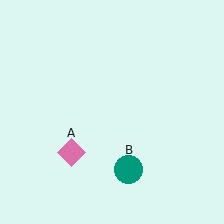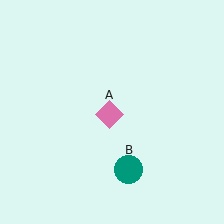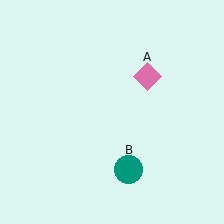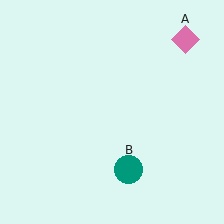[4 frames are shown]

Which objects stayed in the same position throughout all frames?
Teal circle (object B) remained stationary.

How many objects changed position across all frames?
1 object changed position: pink diamond (object A).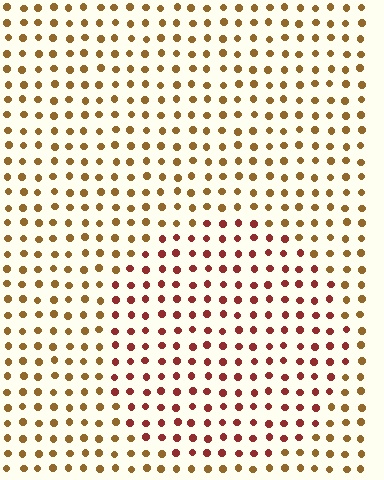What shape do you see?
I see a circle.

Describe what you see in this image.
The image is filled with small brown elements in a uniform arrangement. A circle-shaped region is visible where the elements are tinted to a slightly different hue, forming a subtle color boundary.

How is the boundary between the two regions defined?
The boundary is defined purely by a slight shift in hue (about 38 degrees). Spacing, size, and orientation are identical on both sides.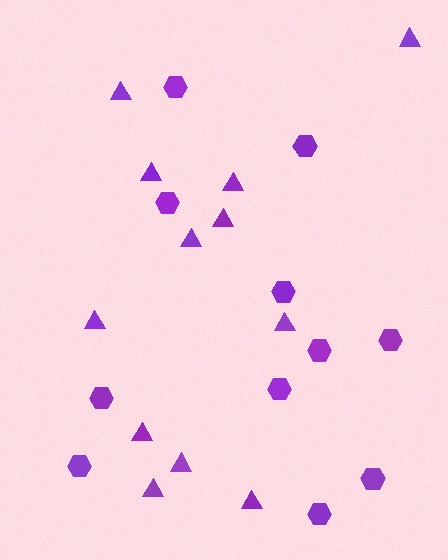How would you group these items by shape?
There are 2 groups: one group of hexagons (11) and one group of triangles (12).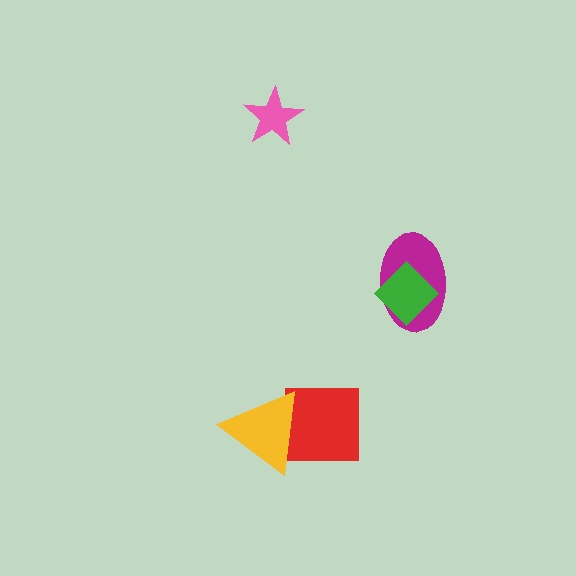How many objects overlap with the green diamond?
1 object overlaps with the green diamond.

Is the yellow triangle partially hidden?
No, no other shape covers it.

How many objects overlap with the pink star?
0 objects overlap with the pink star.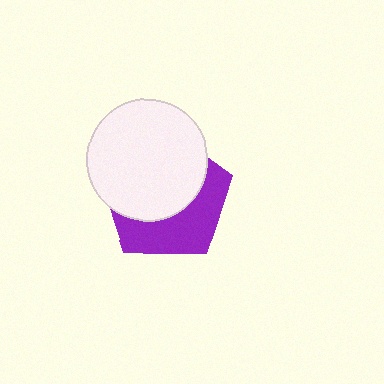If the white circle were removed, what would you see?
You would see the complete purple pentagon.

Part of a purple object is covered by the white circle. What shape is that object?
It is a pentagon.